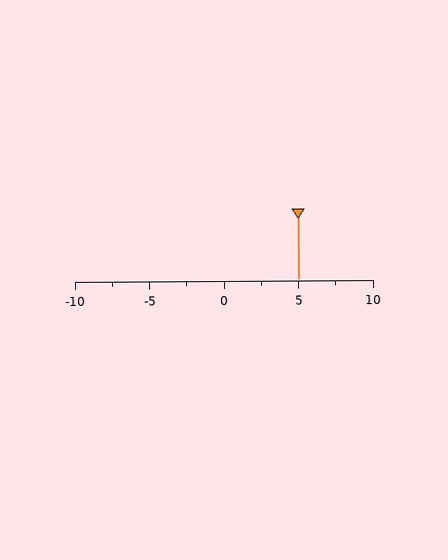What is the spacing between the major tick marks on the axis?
The major ticks are spaced 5 apart.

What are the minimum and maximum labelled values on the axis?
The axis runs from -10 to 10.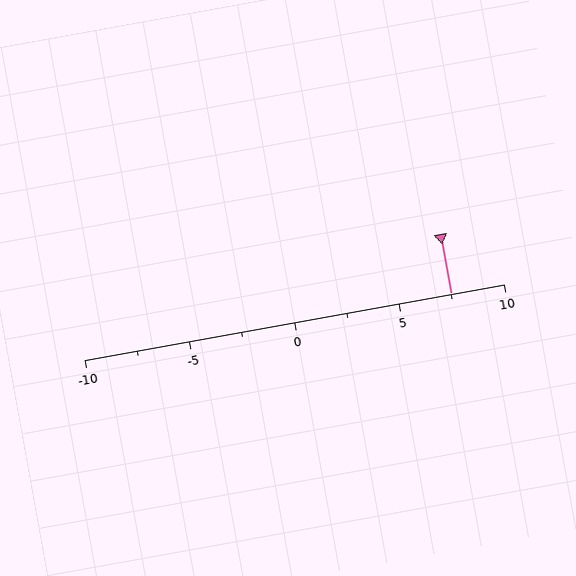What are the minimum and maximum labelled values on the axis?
The axis runs from -10 to 10.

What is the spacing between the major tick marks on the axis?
The major ticks are spaced 5 apart.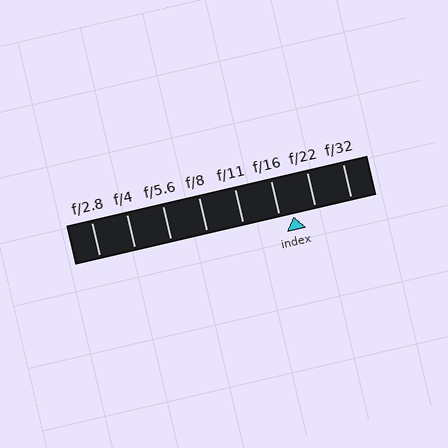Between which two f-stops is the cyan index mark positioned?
The index mark is between f/16 and f/22.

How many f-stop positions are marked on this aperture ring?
There are 8 f-stop positions marked.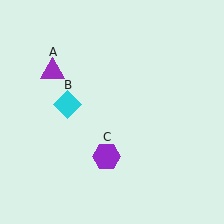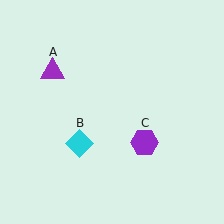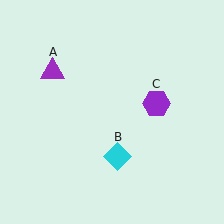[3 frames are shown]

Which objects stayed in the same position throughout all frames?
Purple triangle (object A) remained stationary.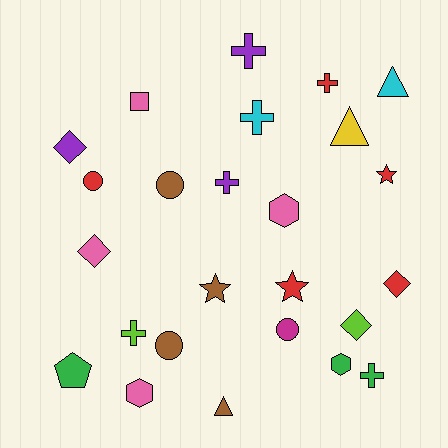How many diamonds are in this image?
There are 4 diamonds.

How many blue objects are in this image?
There are no blue objects.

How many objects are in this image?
There are 25 objects.